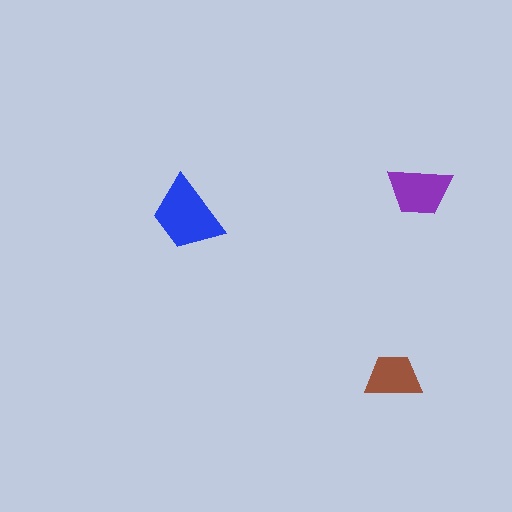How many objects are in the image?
There are 3 objects in the image.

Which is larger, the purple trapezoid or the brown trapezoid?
The purple one.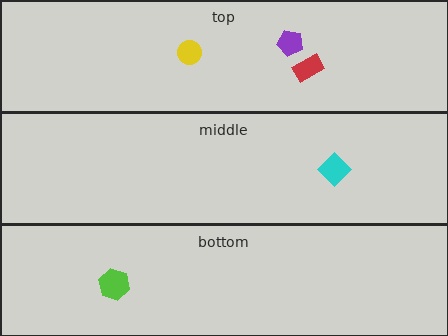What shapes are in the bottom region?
The lime hexagon.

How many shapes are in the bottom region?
1.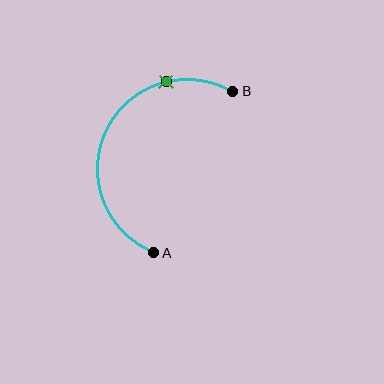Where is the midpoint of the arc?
The arc midpoint is the point on the curve farthest from the straight line joining A and B. It sits to the left of that line.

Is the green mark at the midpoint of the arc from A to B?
No. The green mark lies on the arc but is closer to endpoint B. The arc midpoint would be at the point on the curve equidistant along the arc from both A and B.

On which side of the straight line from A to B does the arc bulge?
The arc bulges to the left of the straight line connecting A and B.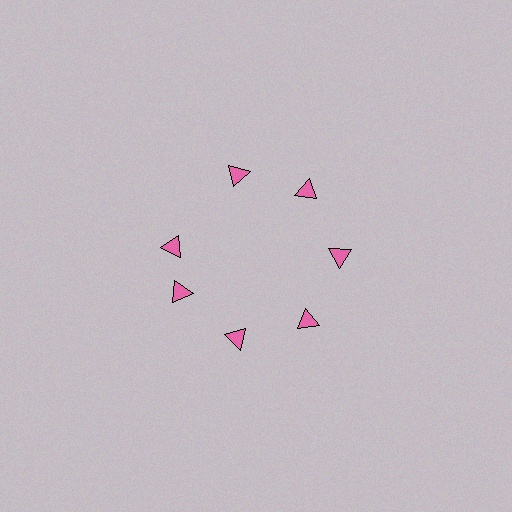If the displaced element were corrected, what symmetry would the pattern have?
It would have 7-fold rotational symmetry — the pattern would map onto itself every 51 degrees.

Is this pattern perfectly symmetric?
No. The 7 pink triangles are arranged in a ring, but one element near the 10 o'clock position is rotated out of alignment along the ring, breaking the 7-fold rotational symmetry.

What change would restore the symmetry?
The symmetry would be restored by rotating it back into even spacing with its neighbors so that all 7 triangles sit at equal angles and equal distance from the center.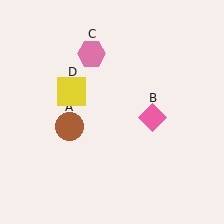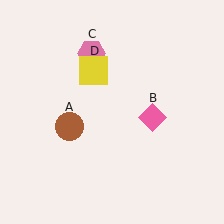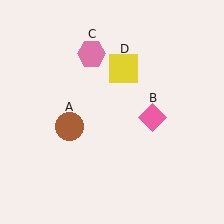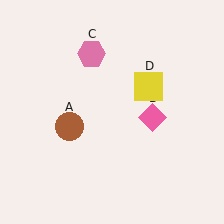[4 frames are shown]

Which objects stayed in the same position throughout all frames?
Brown circle (object A) and pink diamond (object B) and pink hexagon (object C) remained stationary.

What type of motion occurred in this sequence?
The yellow square (object D) rotated clockwise around the center of the scene.